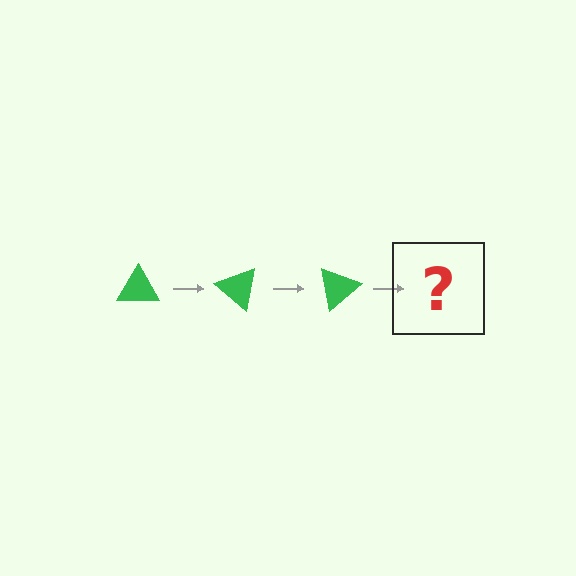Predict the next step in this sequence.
The next step is a green triangle rotated 120 degrees.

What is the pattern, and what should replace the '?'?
The pattern is that the triangle rotates 40 degrees each step. The '?' should be a green triangle rotated 120 degrees.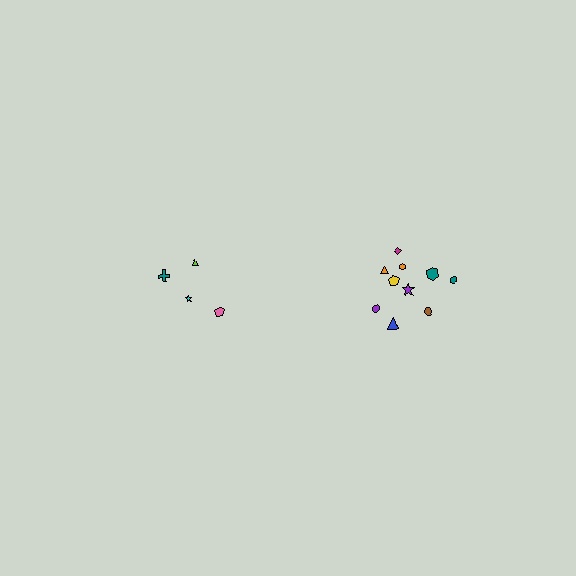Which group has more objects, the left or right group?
The right group.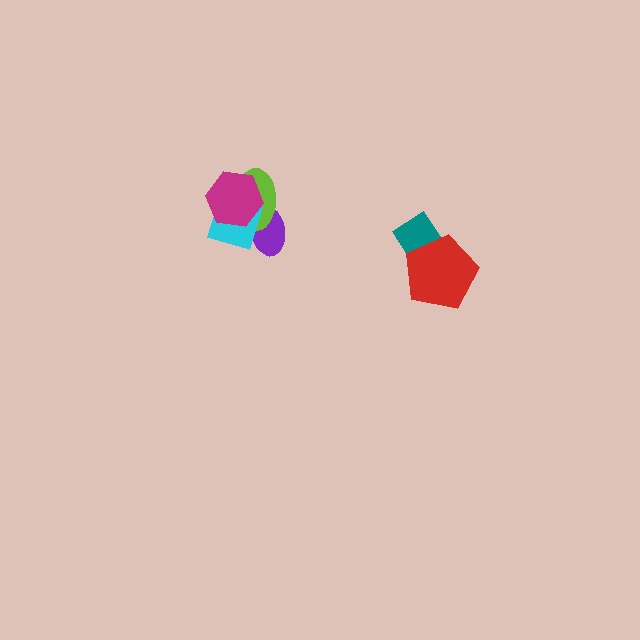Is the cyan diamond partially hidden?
Yes, it is partially covered by another shape.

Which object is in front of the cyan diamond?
The magenta hexagon is in front of the cyan diamond.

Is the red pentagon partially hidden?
No, no other shape covers it.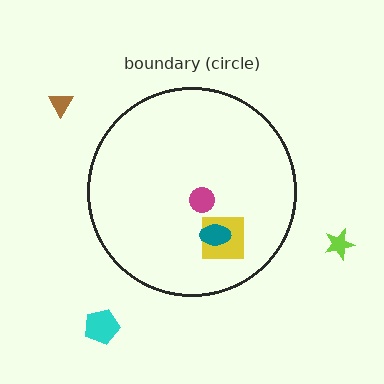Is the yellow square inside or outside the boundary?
Inside.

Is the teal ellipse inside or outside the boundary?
Inside.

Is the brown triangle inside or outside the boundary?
Outside.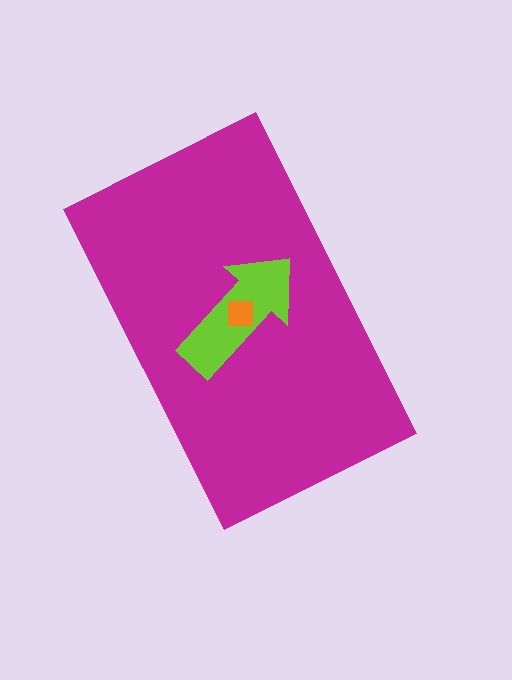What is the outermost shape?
The magenta rectangle.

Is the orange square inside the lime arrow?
Yes.